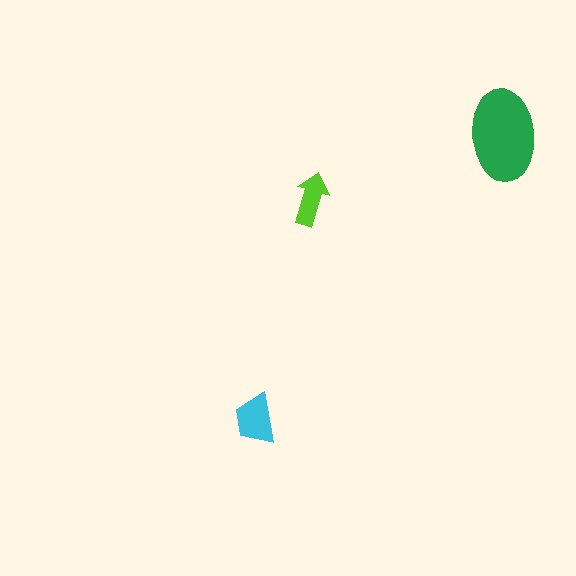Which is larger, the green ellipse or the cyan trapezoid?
The green ellipse.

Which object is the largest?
The green ellipse.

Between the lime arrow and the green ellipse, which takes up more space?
The green ellipse.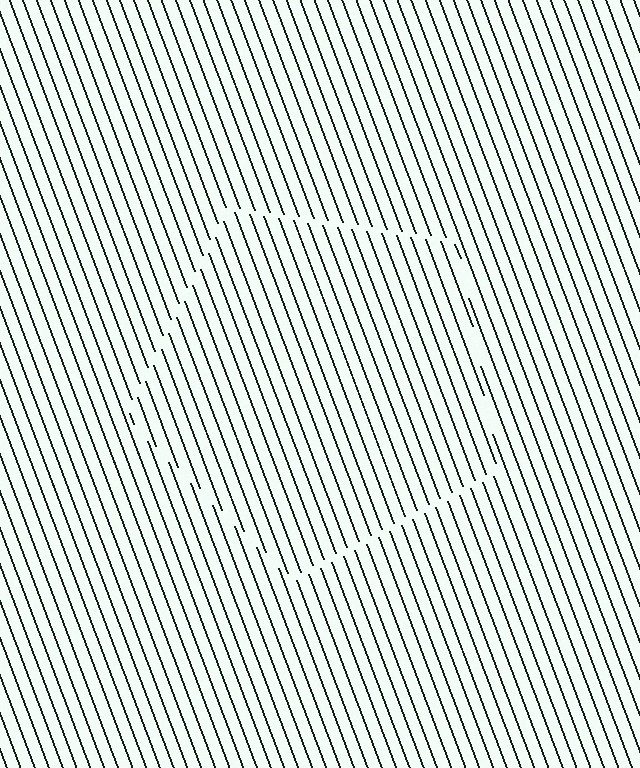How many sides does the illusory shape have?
5 sides — the line-ends trace a pentagon.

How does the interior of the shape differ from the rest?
The interior of the shape contains the same grating, shifted by half a period — the contour is defined by the phase discontinuity where line-ends from the inner and outer gratings abut.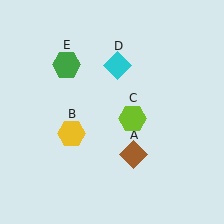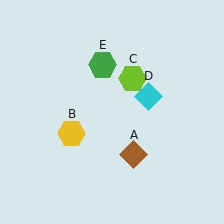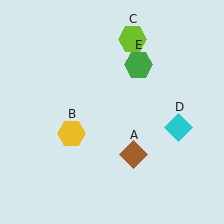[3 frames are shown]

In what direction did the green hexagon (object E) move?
The green hexagon (object E) moved right.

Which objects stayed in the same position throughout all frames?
Brown diamond (object A) and yellow hexagon (object B) remained stationary.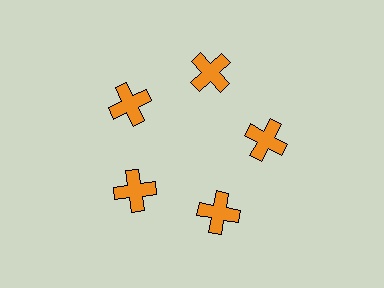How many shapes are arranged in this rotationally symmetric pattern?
There are 5 shapes, arranged in 5 groups of 1.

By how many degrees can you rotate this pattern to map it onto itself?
The pattern maps onto itself every 72 degrees of rotation.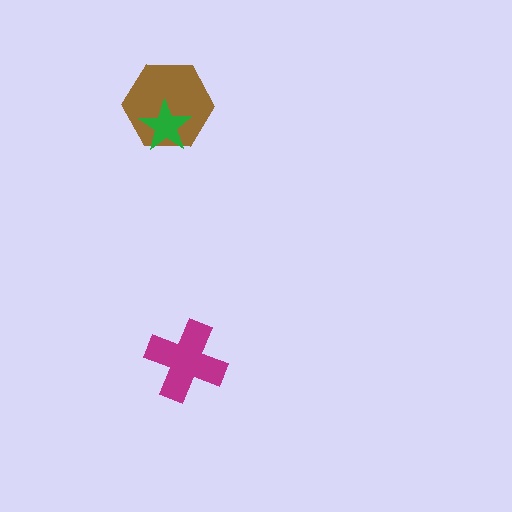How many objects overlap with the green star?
1 object overlaps with the green star.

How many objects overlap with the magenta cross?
0 objects overlap with the magenta cross.